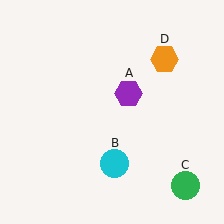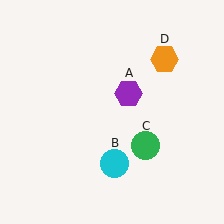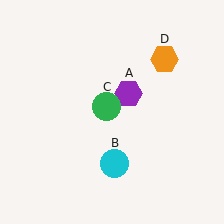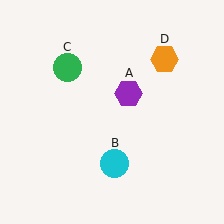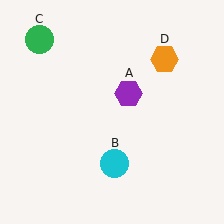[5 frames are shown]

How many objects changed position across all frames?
1 object changed position: green circle (object C).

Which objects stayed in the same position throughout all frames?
Purple hexagon (object A) and cyan circle (object B) and orange hexagon (object D) remained stationary.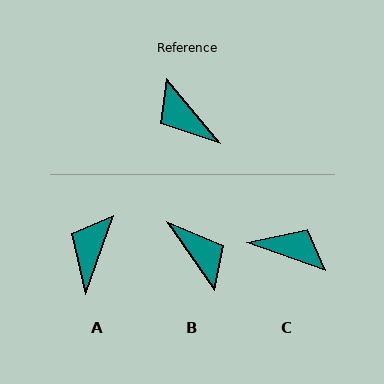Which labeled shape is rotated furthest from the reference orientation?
B, about 176 degrees away.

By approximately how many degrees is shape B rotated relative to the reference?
Approximately 176 degrees counter-clockwise.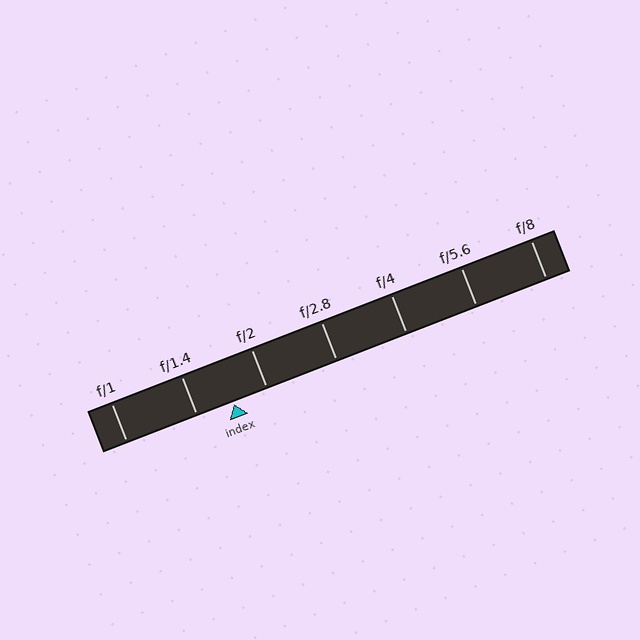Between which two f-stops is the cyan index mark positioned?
The index mark is between f/1.4 and f/2.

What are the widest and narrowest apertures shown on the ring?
The widest aperture shown is f/1 and the narrowest is f/8.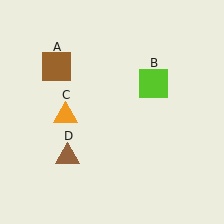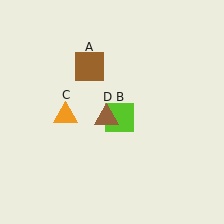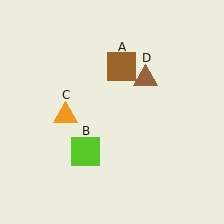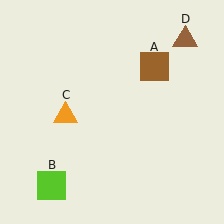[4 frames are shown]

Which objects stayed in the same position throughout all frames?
Orange triangle (object C) remained stationary.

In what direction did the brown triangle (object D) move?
The brown triangle (object D) moved up and to the right.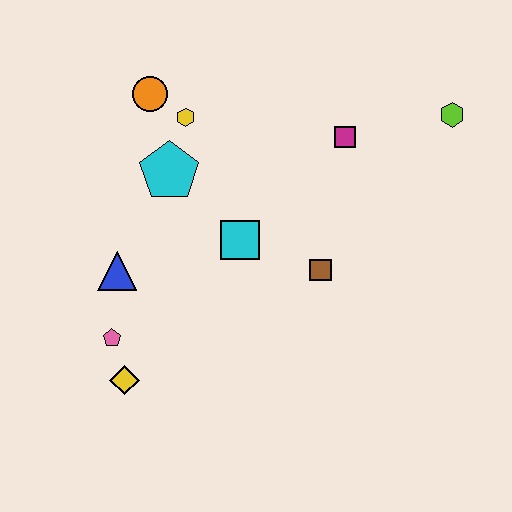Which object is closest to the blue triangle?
The pink pentagon is closest to the blue triangle.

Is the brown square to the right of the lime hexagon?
No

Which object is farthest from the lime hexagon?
The yellow diamond is farthest from the lime hexagon.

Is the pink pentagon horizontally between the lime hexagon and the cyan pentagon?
No